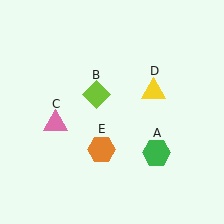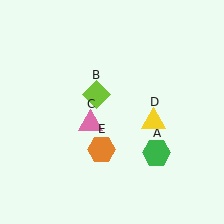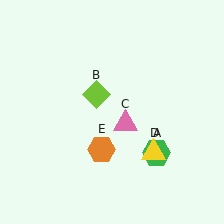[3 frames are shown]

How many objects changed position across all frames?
2 objects changed position: pink triangle (object C), yellow triangle (object D).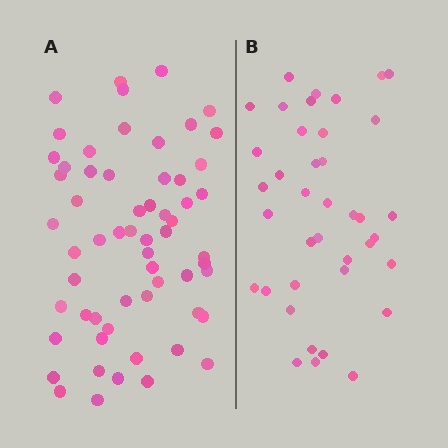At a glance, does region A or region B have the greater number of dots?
Region A (the left region) has more dots.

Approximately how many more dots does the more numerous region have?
Region A has approximately 20 more dots than region B.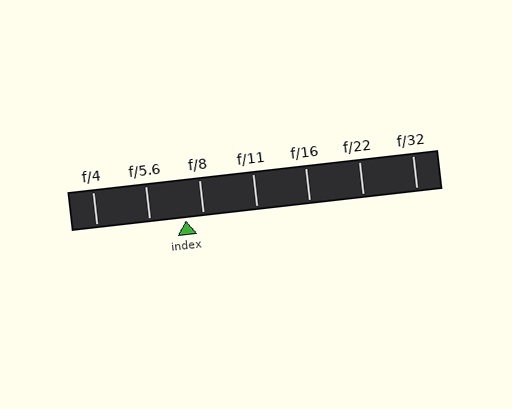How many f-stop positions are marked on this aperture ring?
There are 7 f-stop positions marked.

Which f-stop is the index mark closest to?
The index mark is closest to f/8.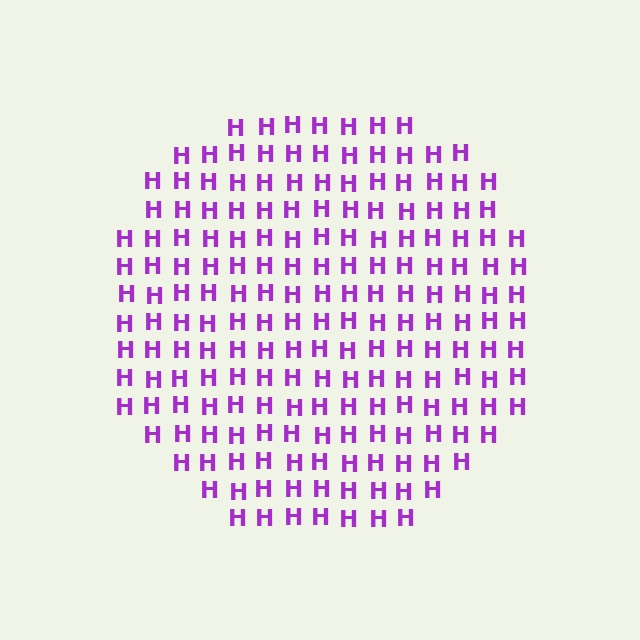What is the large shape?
The large shape is a circle.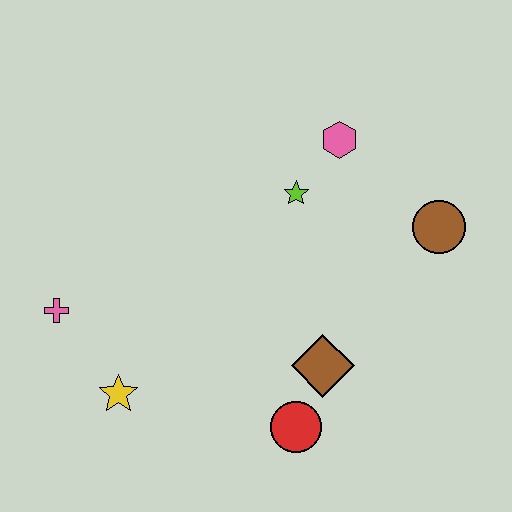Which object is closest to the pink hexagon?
The lime star is closest to the pink hexagon.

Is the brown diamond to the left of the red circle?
No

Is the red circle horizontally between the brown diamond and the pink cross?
Yes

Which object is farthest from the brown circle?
The pink cross is farthest from the brown circle.